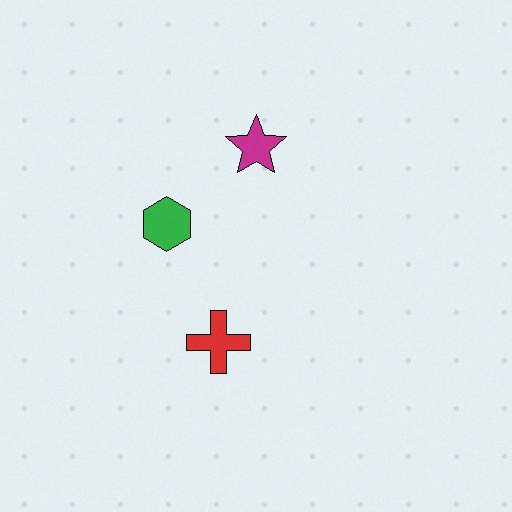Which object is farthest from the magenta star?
The red cross is farthest from the magenta star.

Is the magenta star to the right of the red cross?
Yes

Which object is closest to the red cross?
The green hexagon is closest to the red cross.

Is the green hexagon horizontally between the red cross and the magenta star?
No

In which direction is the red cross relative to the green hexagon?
The red cross is below the green hexagon.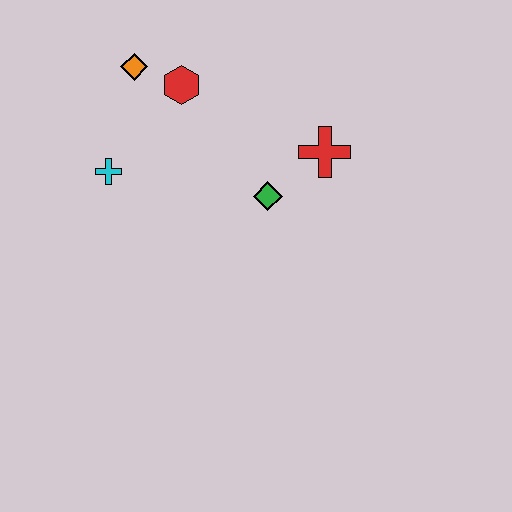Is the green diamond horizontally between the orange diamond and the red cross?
Yes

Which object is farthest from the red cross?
The cyan cross is farthest from the red cross.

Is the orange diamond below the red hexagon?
No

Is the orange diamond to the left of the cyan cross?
No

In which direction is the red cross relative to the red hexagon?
The red cross is to the right of the red hexagon.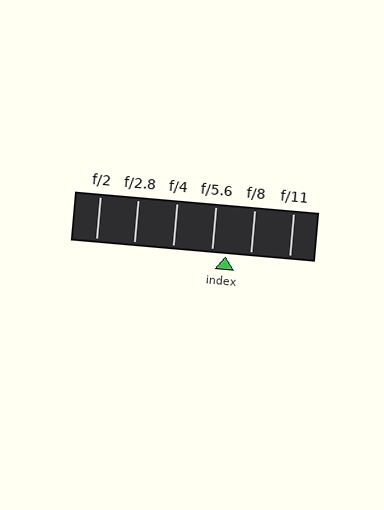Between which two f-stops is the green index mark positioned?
The index mark is between f/5.6 and f/8.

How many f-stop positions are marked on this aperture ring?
There are 6 f-stop positions marked.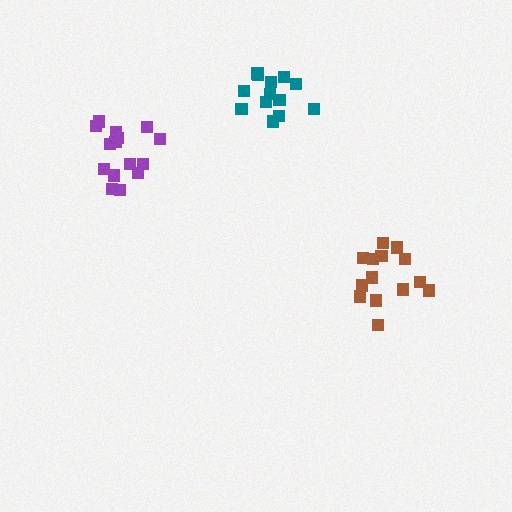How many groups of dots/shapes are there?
There are 3 groups.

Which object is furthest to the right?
The brown cluster is rightmost.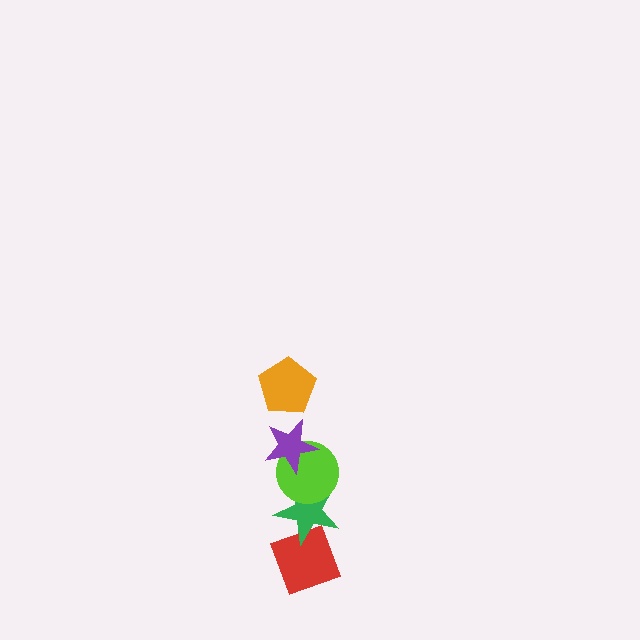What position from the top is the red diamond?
The red diamond is 5th from the top.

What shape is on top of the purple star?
The orange pentagon is on top of the purple star.